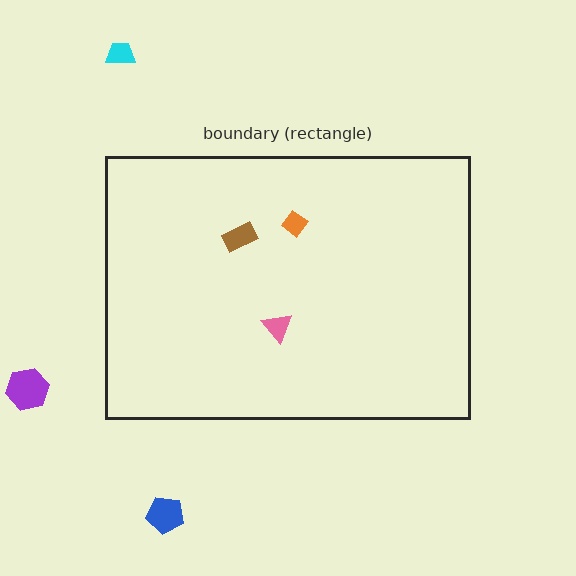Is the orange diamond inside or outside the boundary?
Inside.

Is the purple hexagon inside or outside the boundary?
Outside.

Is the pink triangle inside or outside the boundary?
Inside.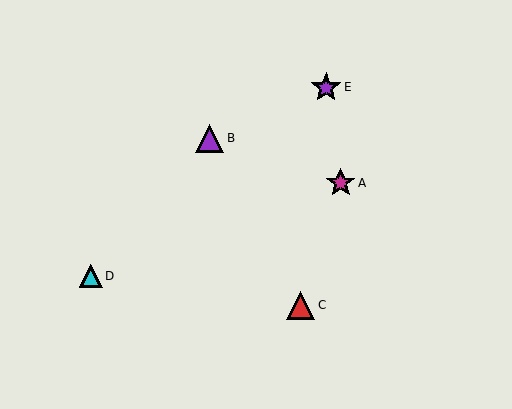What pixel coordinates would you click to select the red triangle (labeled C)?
Click at (301, 305) to select the red triangle C.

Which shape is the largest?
The purple star (labeled E) is the largest.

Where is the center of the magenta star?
The center of the magenta star is at (341, 183).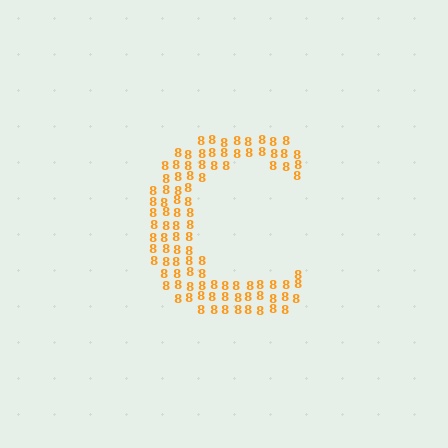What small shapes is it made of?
It is made of small digit 8's.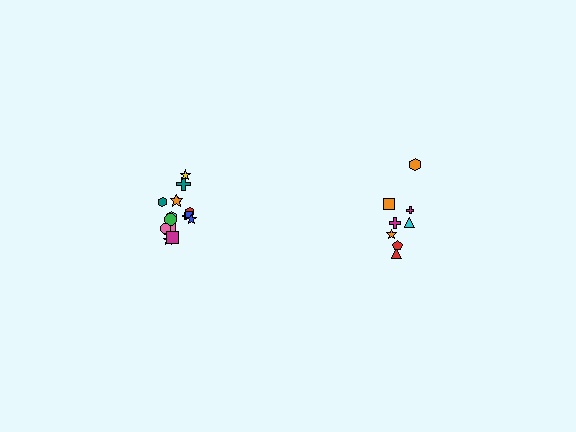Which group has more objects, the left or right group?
The left group.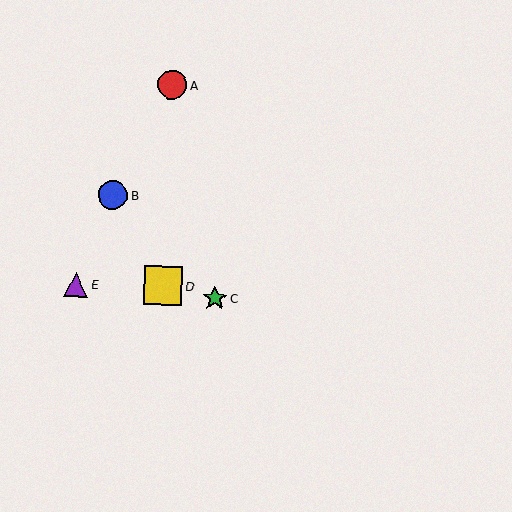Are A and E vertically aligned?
No, A is at x≈173 and E is at x≈76.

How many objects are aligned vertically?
2 objects (A, D) are aligned vertically.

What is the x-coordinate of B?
Object B is at x≈113.